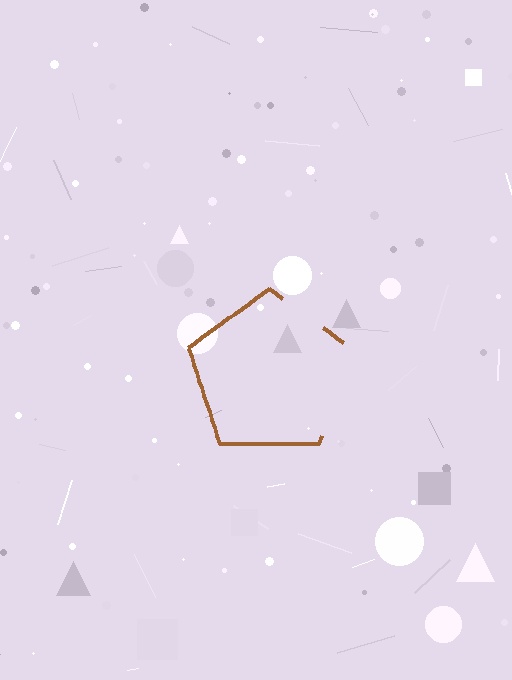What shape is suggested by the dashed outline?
The dashed outline suggests a pentagon.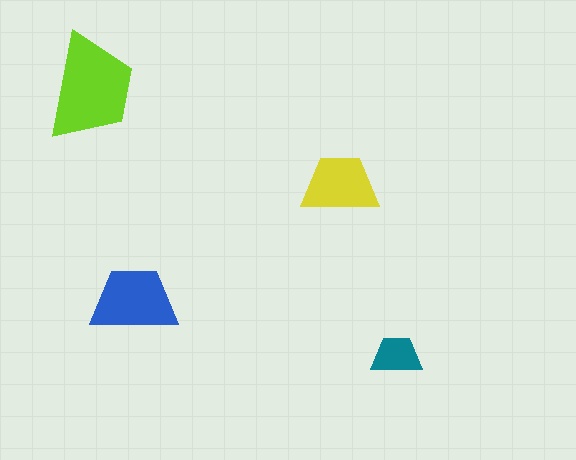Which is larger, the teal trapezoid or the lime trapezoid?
The lime one.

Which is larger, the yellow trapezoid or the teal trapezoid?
The yellow one.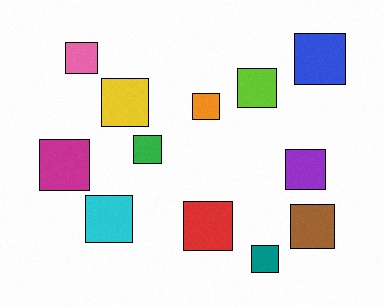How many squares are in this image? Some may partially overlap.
There are 12 squares.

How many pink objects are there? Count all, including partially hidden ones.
There is 1 pink object.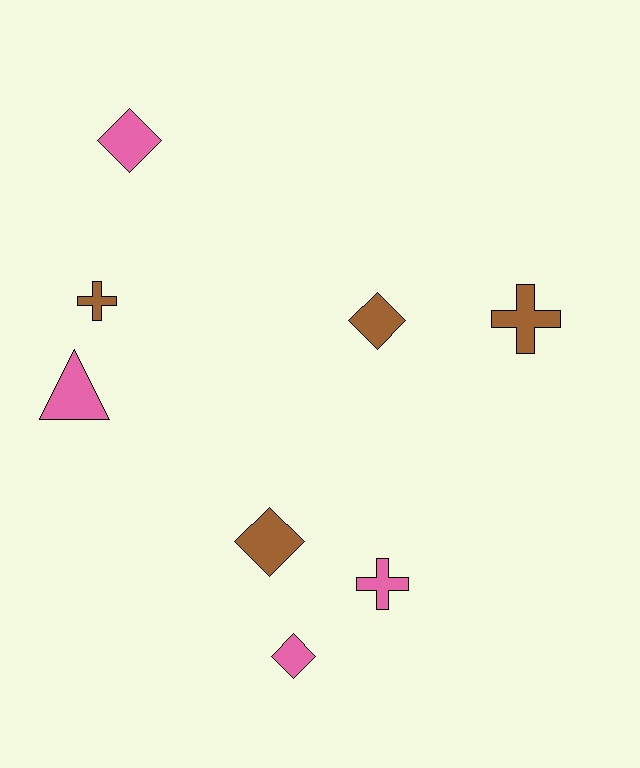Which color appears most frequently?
Brown, with 4 objects.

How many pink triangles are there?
There is 1 pink triangle.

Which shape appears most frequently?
Diamond, with 4 objects.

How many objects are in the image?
There are 8 objects.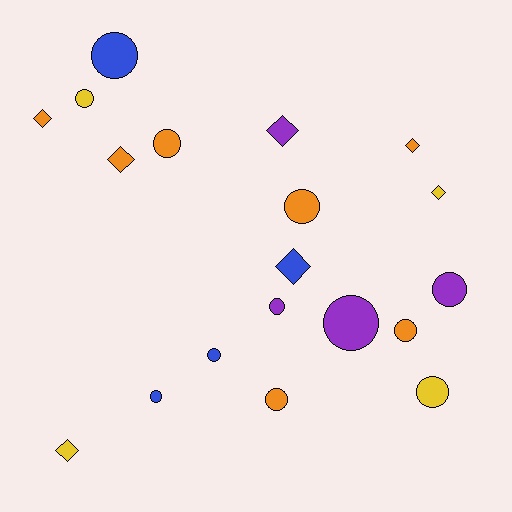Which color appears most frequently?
Orange, with 7 objects.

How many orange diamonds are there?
There are 3 orange diamonds.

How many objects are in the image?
There are 19 objects.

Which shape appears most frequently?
Circle, with 12 objects.